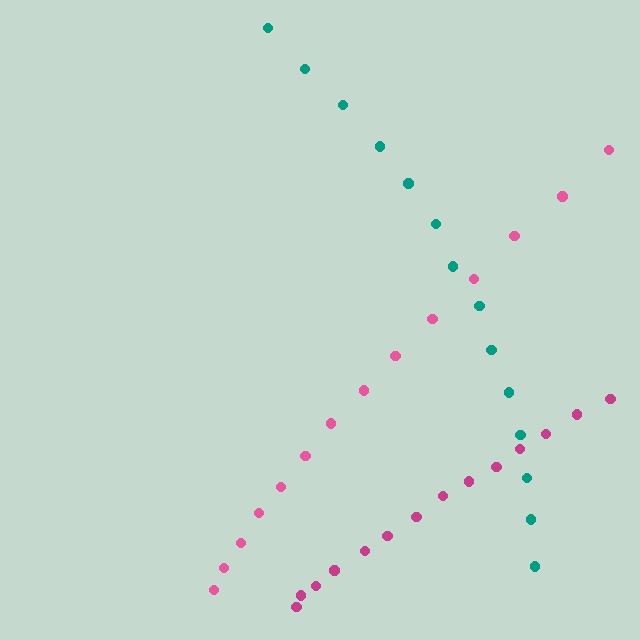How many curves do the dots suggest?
There are 3 distinct paths.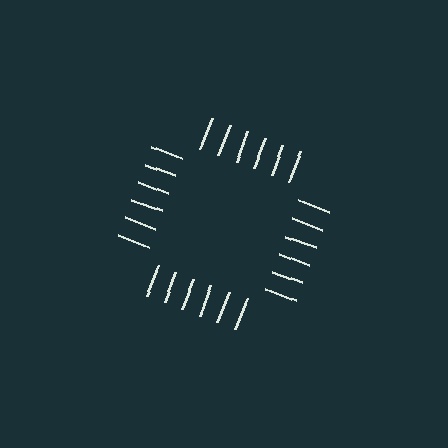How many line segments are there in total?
24 — 6 along each of the 4 edges.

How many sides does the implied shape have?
4 sides — the line-ends trace a square.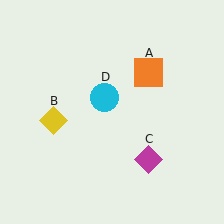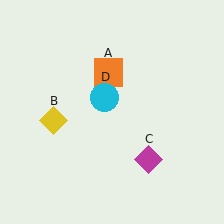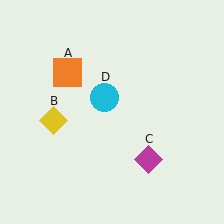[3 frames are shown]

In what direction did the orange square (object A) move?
The orange square (object A) moved left.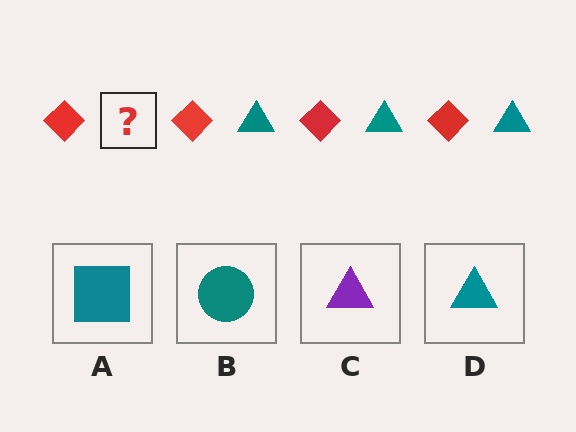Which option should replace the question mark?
Option D.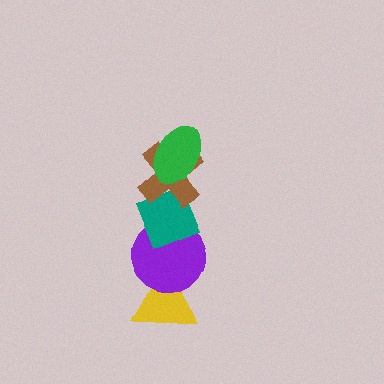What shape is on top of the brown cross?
The green ellipse is on top of the brown cross.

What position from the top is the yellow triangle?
The yellow triangle is 5th from the top.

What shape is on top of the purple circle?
The teal diamond is on top of the purple circle.